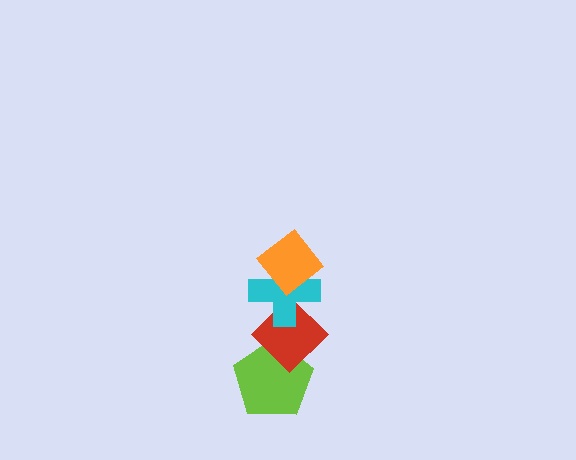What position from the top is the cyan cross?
The cyan cross is 2nd from the top.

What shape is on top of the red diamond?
The cyan cross is on top of the red diamond.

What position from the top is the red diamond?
The red diamond is 3rd from the top.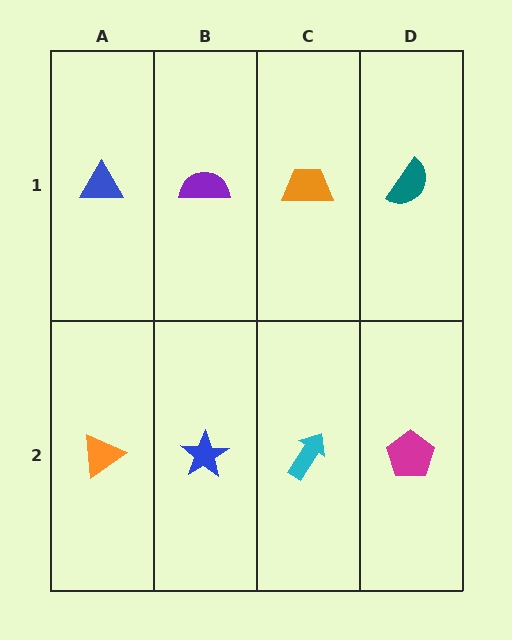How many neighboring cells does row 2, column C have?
3.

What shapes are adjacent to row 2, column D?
A teal semicircle (row 1, column D), a cyan arrow (row 2, column C).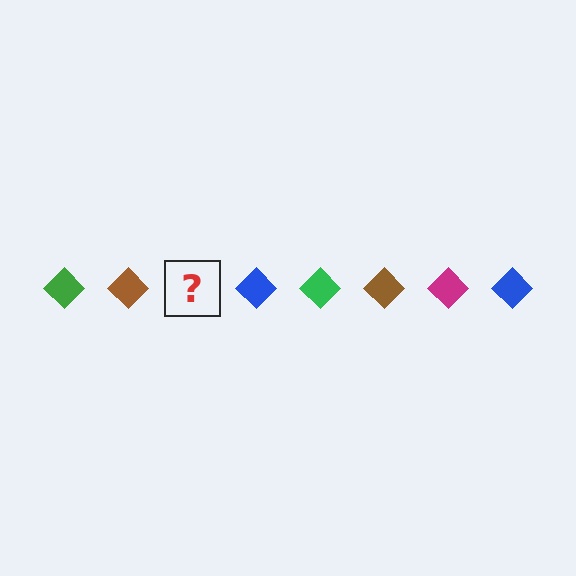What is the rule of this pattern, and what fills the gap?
The rule is that the pattern cycles through green, brown, magenta, blue diamonds. The gap should be filled with a magenta diamond.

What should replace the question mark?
The question mark should be replaced with a magenta diamond.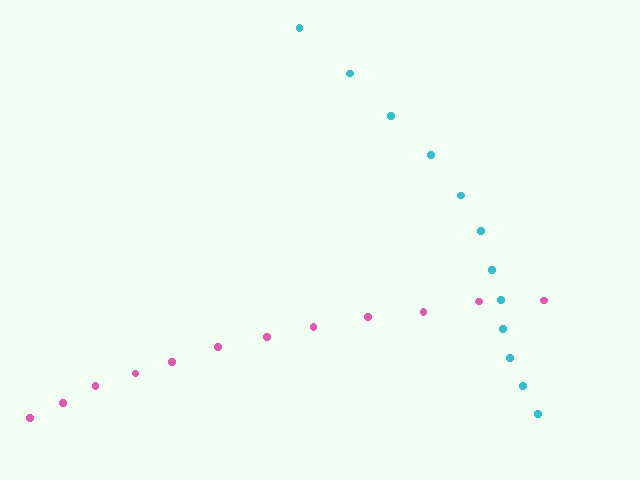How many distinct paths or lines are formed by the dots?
There are 2 distinct paths.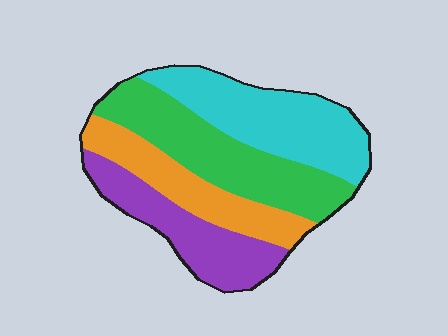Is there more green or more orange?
Green.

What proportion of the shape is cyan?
Cyan takes up about one quarter (1/4) of the shape.